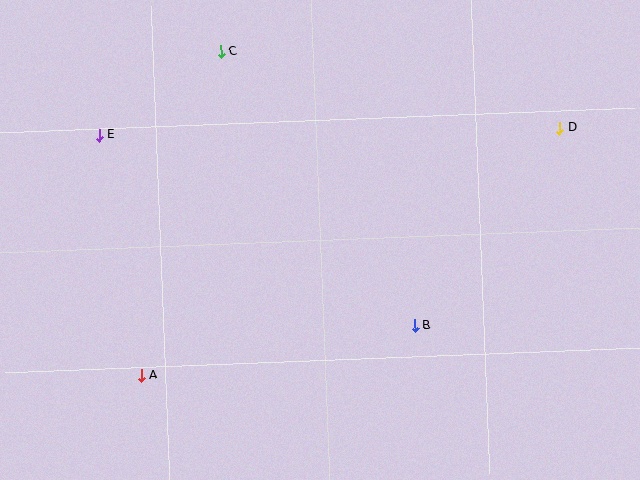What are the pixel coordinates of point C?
Point C is at (221, 52).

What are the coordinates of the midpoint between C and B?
The midpoint between C and B is at (318, 189).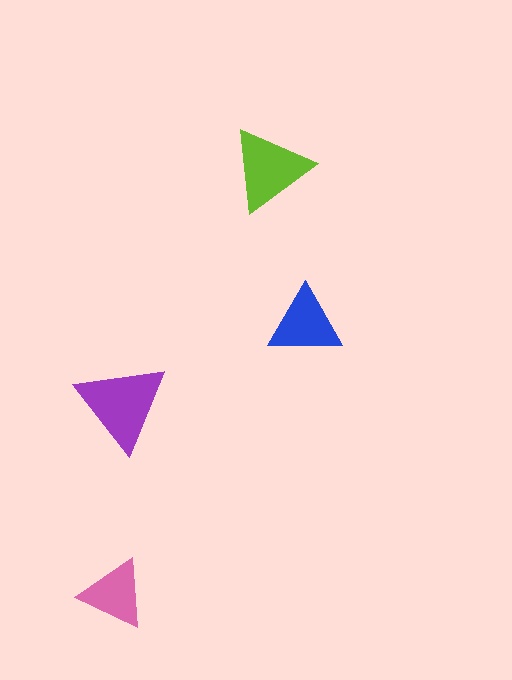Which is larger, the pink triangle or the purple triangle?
The purple one.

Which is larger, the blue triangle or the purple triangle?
The purple one.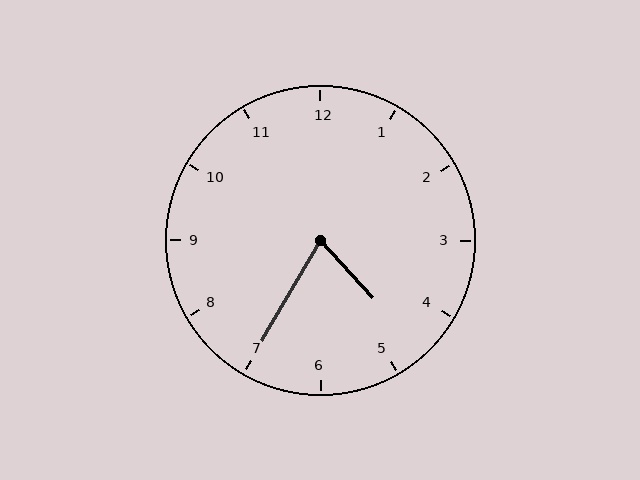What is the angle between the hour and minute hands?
Approximately 72 degrees.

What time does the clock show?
4:35.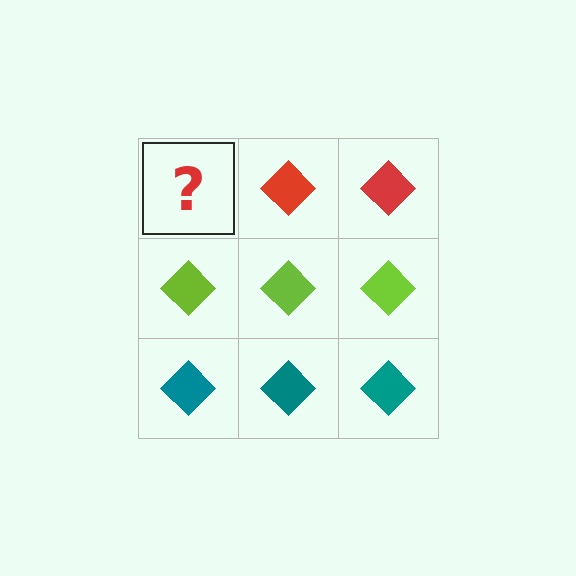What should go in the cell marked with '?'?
The missing cell should contain a red diamond.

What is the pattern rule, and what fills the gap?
The rule is that each row has a consistent color. The gap should be filled with a red diamond.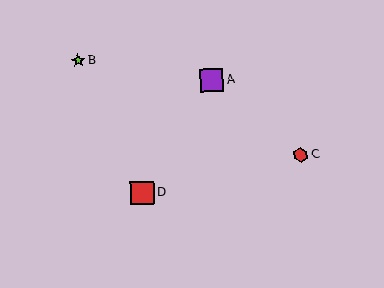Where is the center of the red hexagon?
The center of the red hexagon is at (301, 155).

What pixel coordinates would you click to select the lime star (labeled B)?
Click at (78, 61) to select the lime star B.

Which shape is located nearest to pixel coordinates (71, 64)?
The lime star (labeled B) at (78, 61) is nearest to that location.